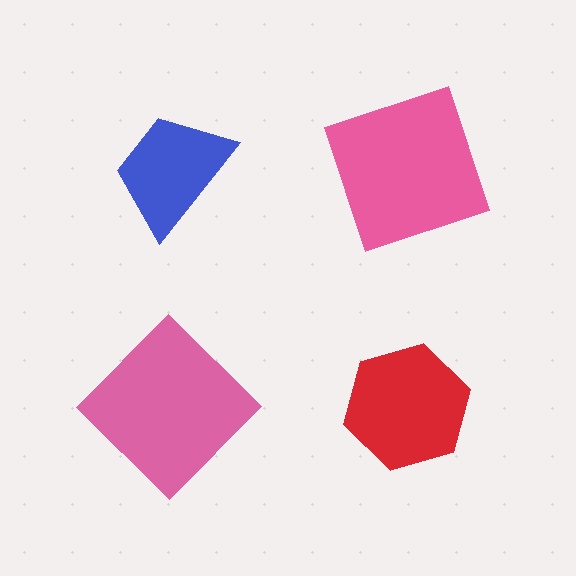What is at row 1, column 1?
A blue trapezoid.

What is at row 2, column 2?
A red hexagon.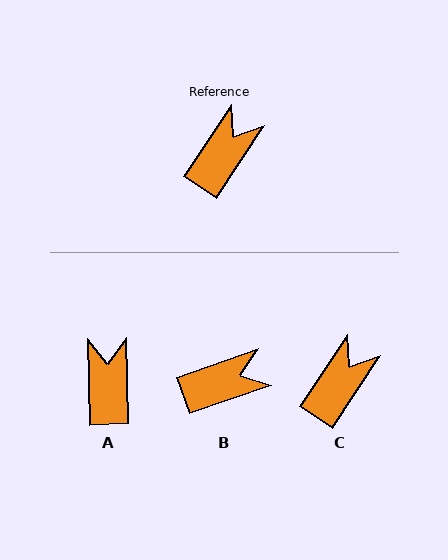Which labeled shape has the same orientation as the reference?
C.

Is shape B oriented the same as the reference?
No, it is off by about 37 degrees.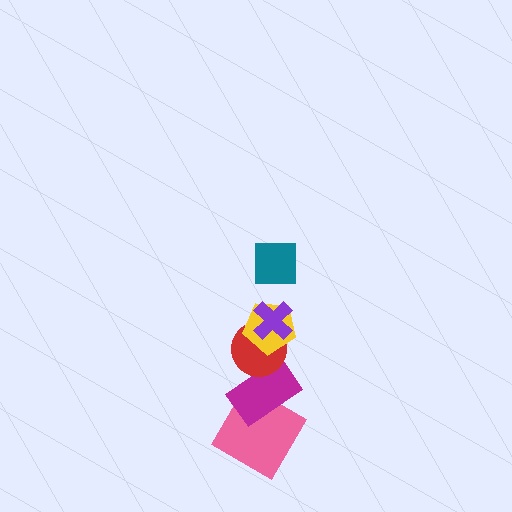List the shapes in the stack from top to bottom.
From top to bottom: the teal square, the purple cross, the yellow pentagon, the red circle, the magenta rectangle, the pink diamond.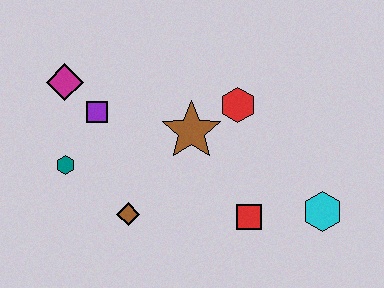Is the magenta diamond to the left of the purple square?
Yes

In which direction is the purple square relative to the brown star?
The purple square is to the left of the brown star.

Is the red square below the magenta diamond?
Yes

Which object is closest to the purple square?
The magenta diamond is closest to the purple square.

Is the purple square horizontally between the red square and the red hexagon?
No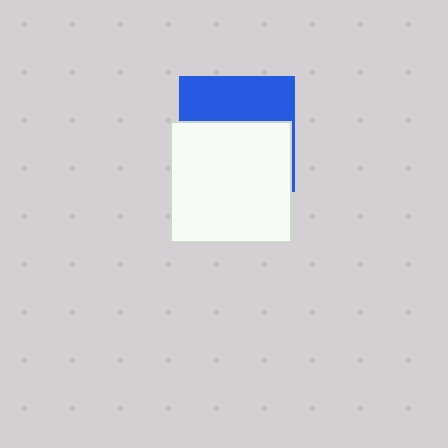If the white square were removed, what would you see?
You would see the complete blue square.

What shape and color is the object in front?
The object in front is a white square.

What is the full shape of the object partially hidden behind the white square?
The partially hidden object is a blue square.